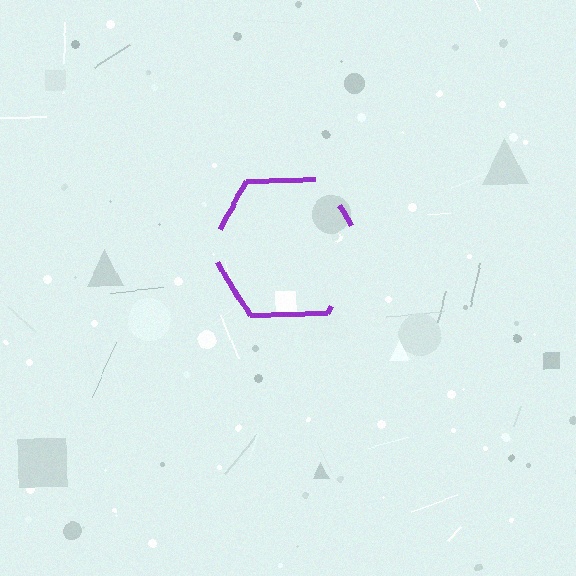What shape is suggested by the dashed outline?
The dashed outline suggests a hexagon.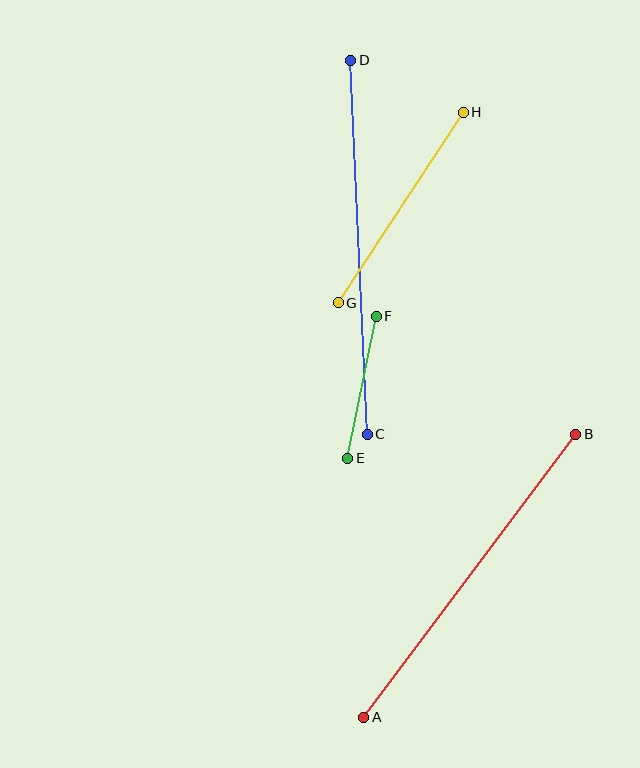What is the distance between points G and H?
The distance is approximately 228 pixels.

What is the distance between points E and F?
The distance is approximately 145 pixels.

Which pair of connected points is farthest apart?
Points C and D are farthest apart.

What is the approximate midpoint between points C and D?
The midpoint is at approximately (359, 247) pixels.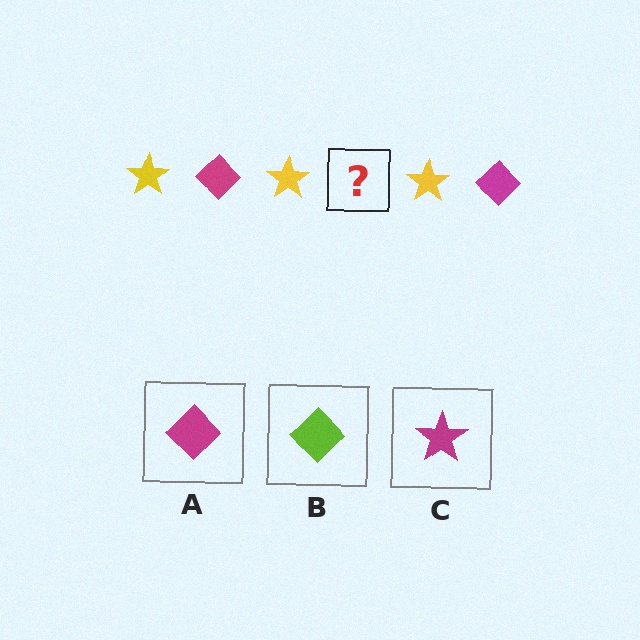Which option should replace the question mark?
Option A.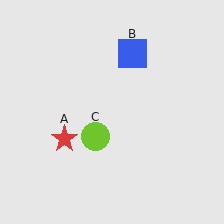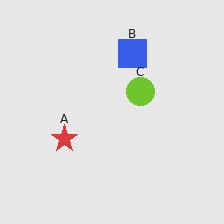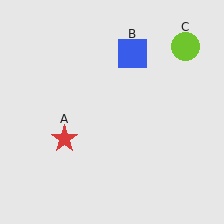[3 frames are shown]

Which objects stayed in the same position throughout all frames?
Red star (object A) and blue square (object B) remained stationary.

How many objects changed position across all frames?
1 object changed position: lime circle (object C).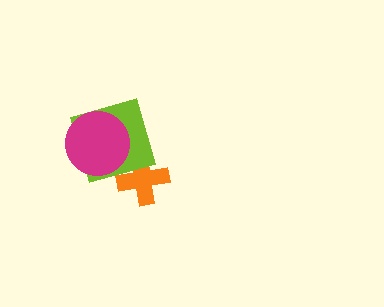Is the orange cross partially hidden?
Yes, it is partially covered by another shape.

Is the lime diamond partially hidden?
Yes, it is partially covered by another shape.